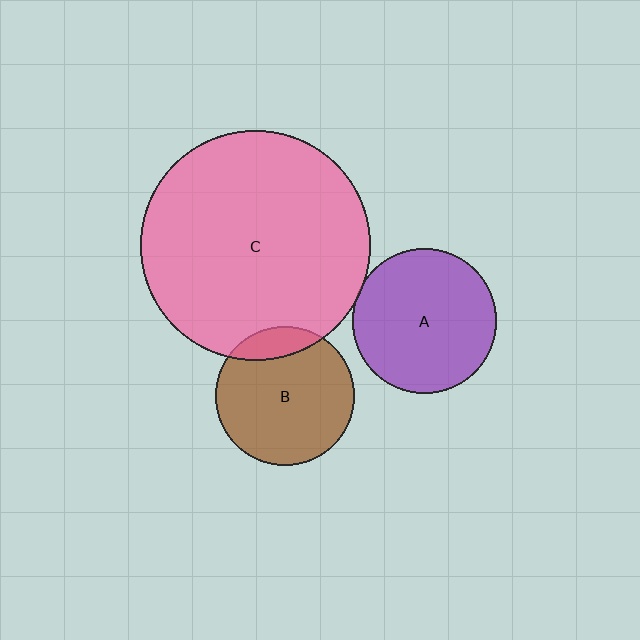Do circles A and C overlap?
Yes.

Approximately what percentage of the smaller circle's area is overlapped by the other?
Approximately 5%.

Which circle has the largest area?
Circle C (pink).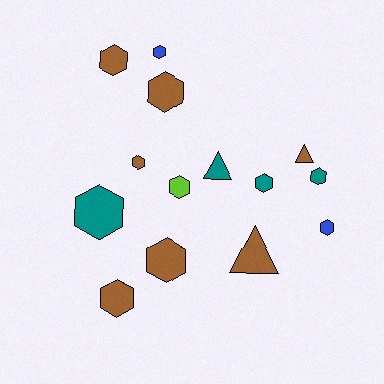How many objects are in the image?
There are 14 objects.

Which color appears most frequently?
Brown, with 7 objects.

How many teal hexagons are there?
There are 3 teal hexagons.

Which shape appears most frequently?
Hexagon, with 11 objects.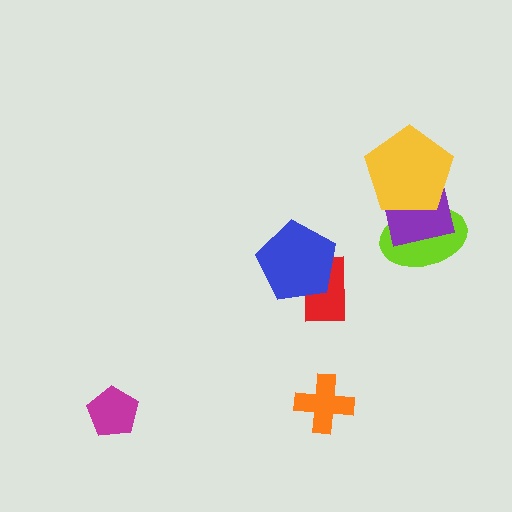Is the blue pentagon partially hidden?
No, no other shape covers it.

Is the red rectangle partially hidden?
Yes, it is partially covered by another shape.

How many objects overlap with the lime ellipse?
2 objects overlap with the lime ellipse.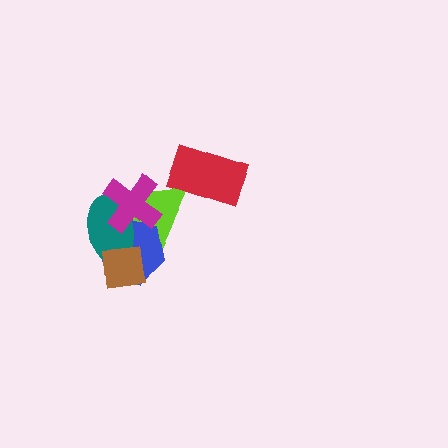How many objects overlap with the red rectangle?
1 object overlaps with the red rectangle.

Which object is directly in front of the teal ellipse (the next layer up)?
The magenta cross is directly in front of the teal ellipse.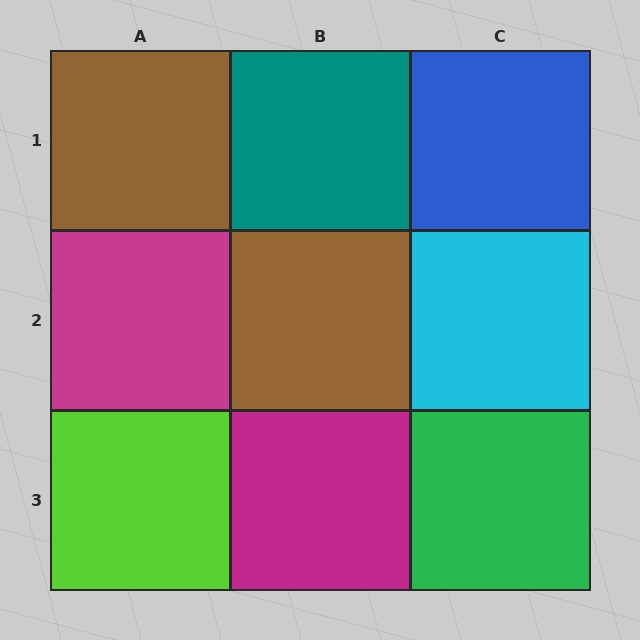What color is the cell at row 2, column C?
Cyan.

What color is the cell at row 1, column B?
Teal.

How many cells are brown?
2 cells are brown.